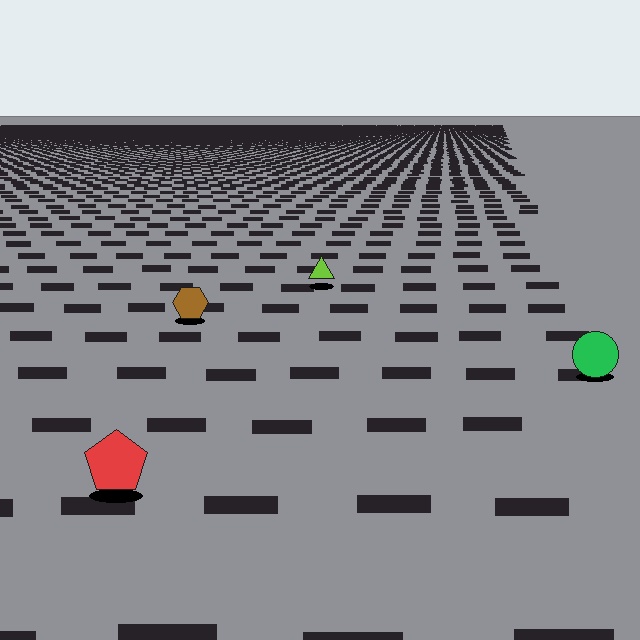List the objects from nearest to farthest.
From nearest to farthest: the red pentagon, the green circle, the brown hexagon, the lime triangle.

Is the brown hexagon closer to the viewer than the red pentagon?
No. The red pentagon is closer — you can tell from the texture gradient: the ground texture is coarser near it.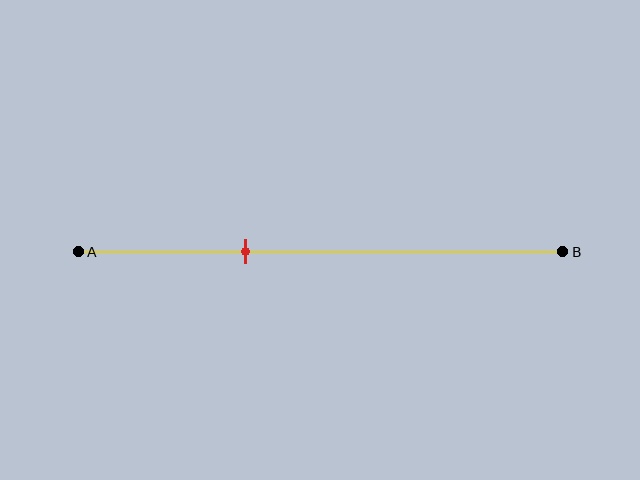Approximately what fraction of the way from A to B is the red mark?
The red mark is approximately 35% of the way from A to B.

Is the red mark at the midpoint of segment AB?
No, the mark is at about 35% from A, not at the 50% midpoint.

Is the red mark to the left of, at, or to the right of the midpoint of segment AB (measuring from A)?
The red mark is to the left of the midpoint of segment AB.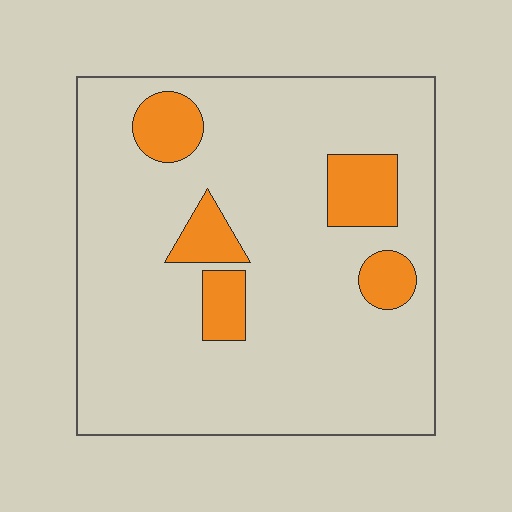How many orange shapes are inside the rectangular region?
5.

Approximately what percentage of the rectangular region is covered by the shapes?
Approximately 15%.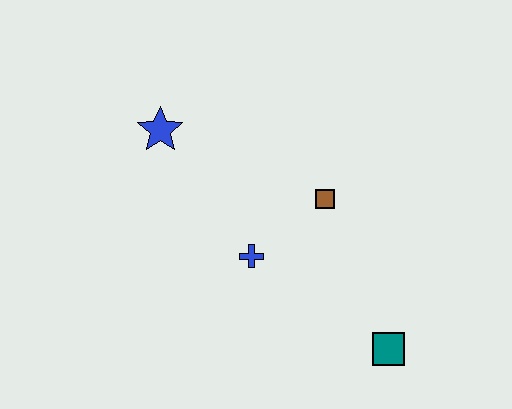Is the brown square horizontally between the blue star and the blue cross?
No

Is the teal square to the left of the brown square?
No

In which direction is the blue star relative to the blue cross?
The blue star is above the blue cross.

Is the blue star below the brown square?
No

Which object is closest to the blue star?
The blue cross is closest to the blue star.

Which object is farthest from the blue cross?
The teal square is farthest from the blue cross.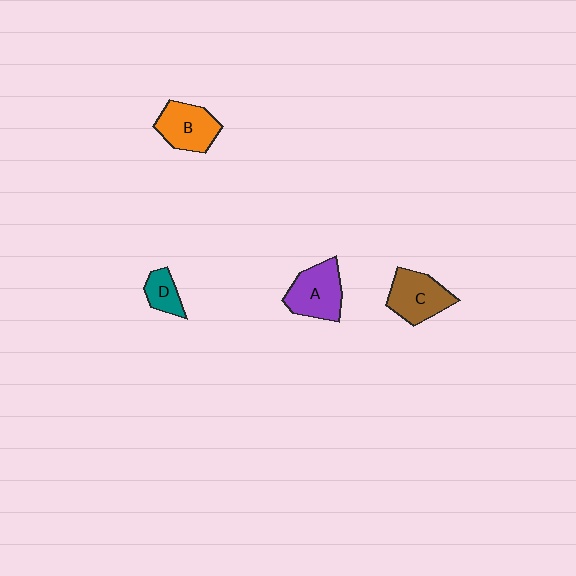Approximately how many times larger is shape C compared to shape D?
Approximately 1.9 times.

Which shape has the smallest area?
Shape D (teal).